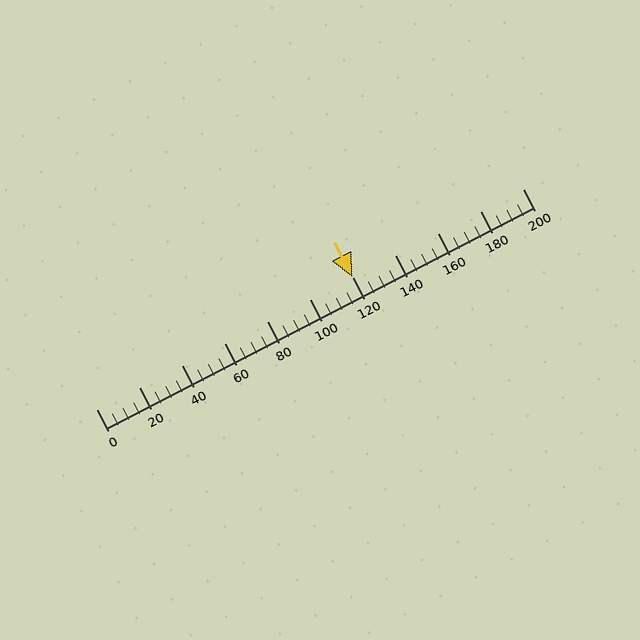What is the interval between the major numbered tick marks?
The major tick marks are spaced 20 units apart.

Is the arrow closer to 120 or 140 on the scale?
The arrow is closer to 120.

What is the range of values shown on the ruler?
The ruler shows values from 0 to 200.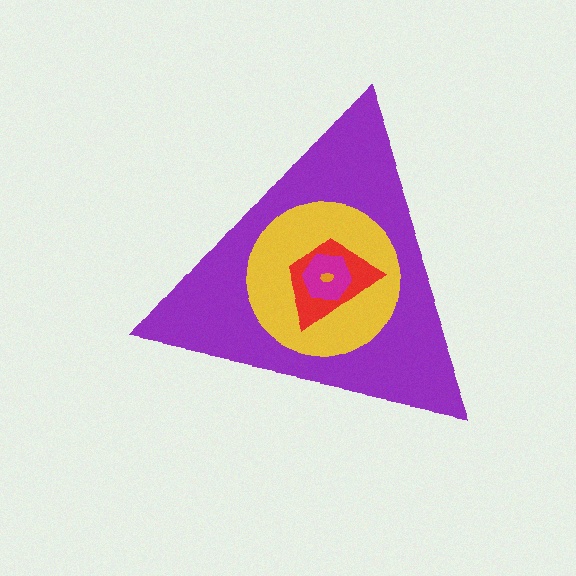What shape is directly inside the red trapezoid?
The magenta hexagon.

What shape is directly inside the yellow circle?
The red trapezoid.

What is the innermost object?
The orange ellipse.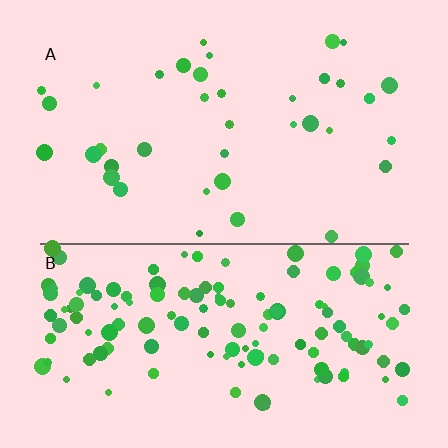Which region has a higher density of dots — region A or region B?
B (the bottom).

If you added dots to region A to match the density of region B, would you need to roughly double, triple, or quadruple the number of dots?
Approximately triple.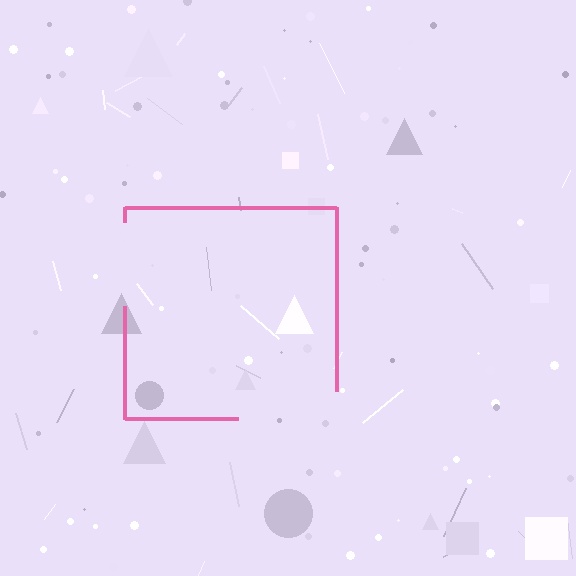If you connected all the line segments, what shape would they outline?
They would outline a square.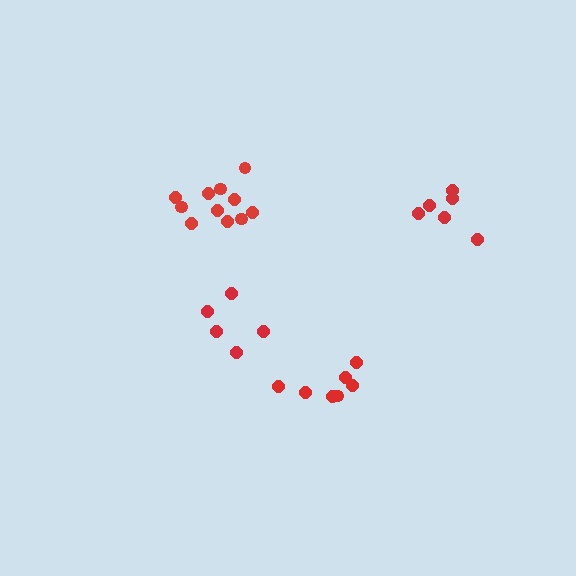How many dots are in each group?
Group 1: 6 dots, Group 2: 5 dots, Group 3: 11 dots, Group 4: 7 dots (29 total).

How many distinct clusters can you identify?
There are 4 distinct clusters.